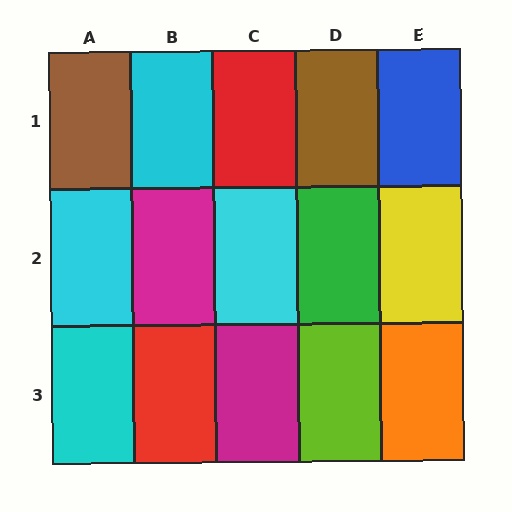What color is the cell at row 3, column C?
Magenta.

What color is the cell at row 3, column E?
Orange.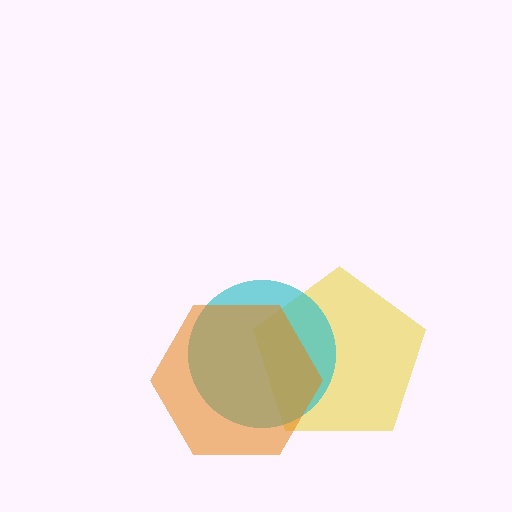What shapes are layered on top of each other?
The layered shapes are: a yellow pentagon, a cyan circle, an orange hexagon.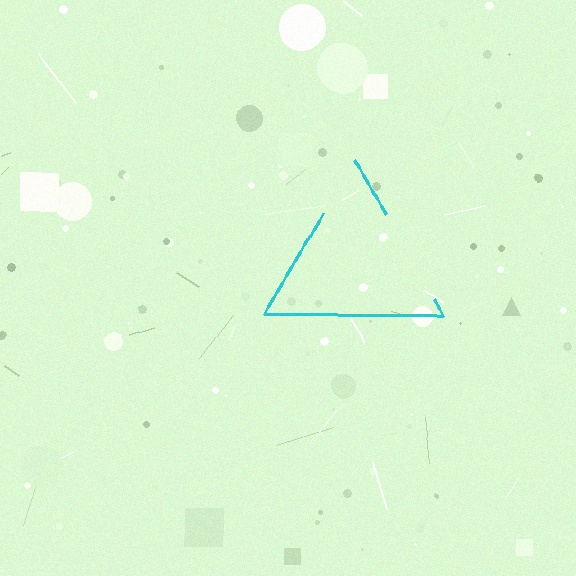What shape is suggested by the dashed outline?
The dashed outline suggests a triangle.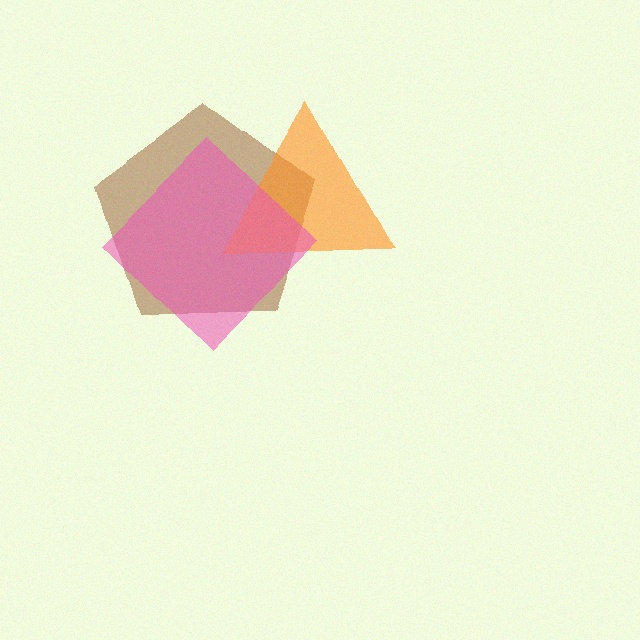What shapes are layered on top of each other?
The layered shapes are: a brown pentagon, an orange triangle, a pink diamond.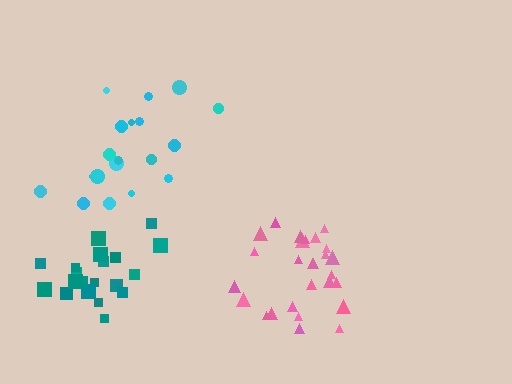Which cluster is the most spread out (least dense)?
Cyan.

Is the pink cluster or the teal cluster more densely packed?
Pink.